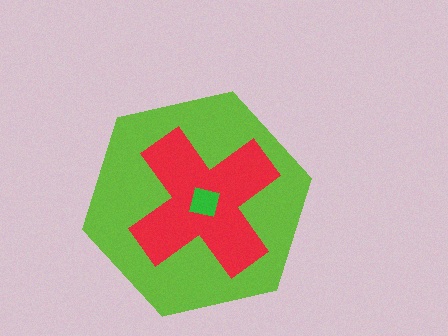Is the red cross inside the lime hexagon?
Yes.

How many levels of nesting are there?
3.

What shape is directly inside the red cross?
The green square.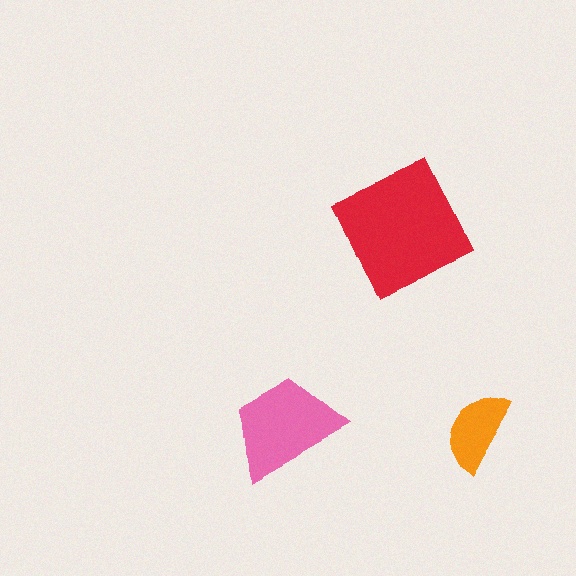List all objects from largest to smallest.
The red square, the pink trapezoid, the orange semicircle.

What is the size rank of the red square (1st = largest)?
1st.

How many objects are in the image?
There are 3 objects in the image.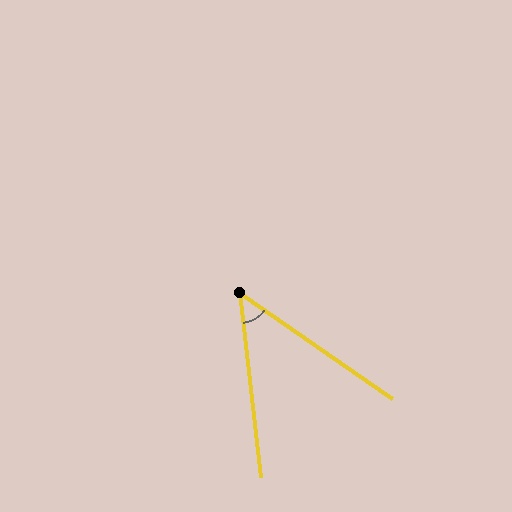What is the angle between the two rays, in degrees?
Approximately 49 degrees.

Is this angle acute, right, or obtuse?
It is acute.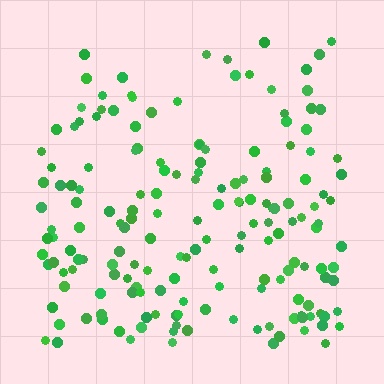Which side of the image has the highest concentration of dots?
The bottom.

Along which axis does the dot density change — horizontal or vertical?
Vertical.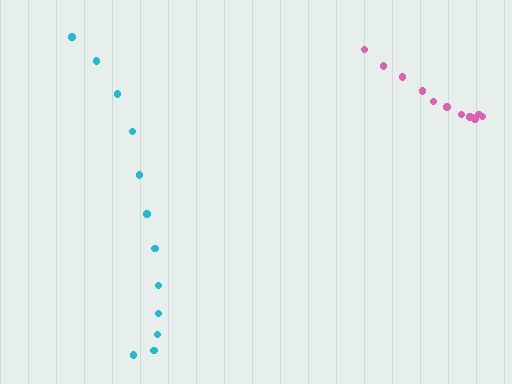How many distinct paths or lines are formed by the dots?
There are 2 distinct paths.